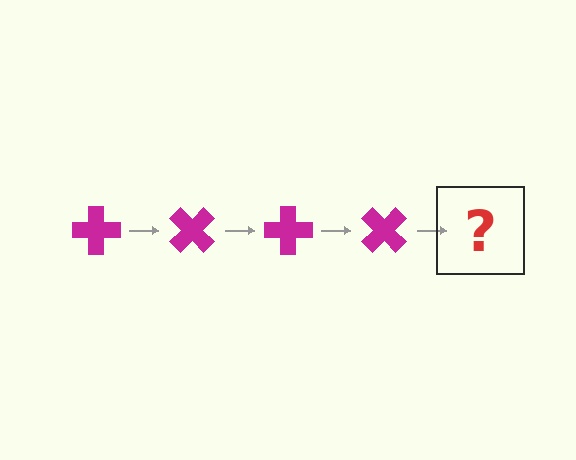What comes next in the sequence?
The next element should be a magenta cross rotated 180 degrees.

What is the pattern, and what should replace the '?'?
The pattern is that the cross rotates 45 degrees each step. The '?' should be a magenta cross rotated 180 degrees.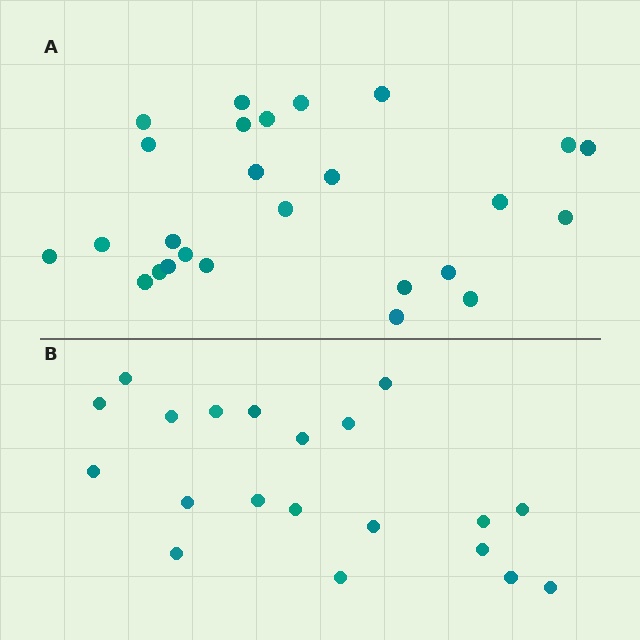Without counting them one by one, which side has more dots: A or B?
Region A (the top region) has more dots.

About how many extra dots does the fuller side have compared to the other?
Region A has about 6 more dots than region B.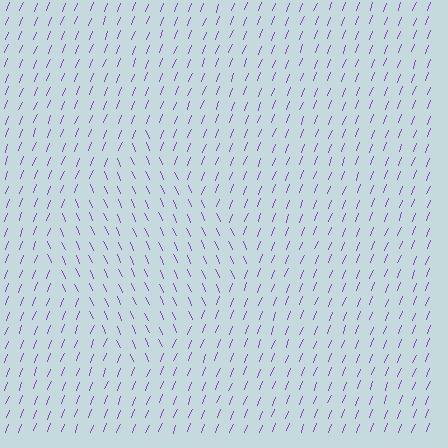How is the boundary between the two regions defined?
The boundary is defined purely by a change in line orientation (approximately 45 degrees difference). All lines are the same color and thickness.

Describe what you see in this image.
The image is filled with small purple line segments. A diamond region in the image has lines oriented differently from the surrounding lines, creating a visible texture boundary.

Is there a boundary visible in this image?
Yes, there is a texture boundary formed by a change in line orientation.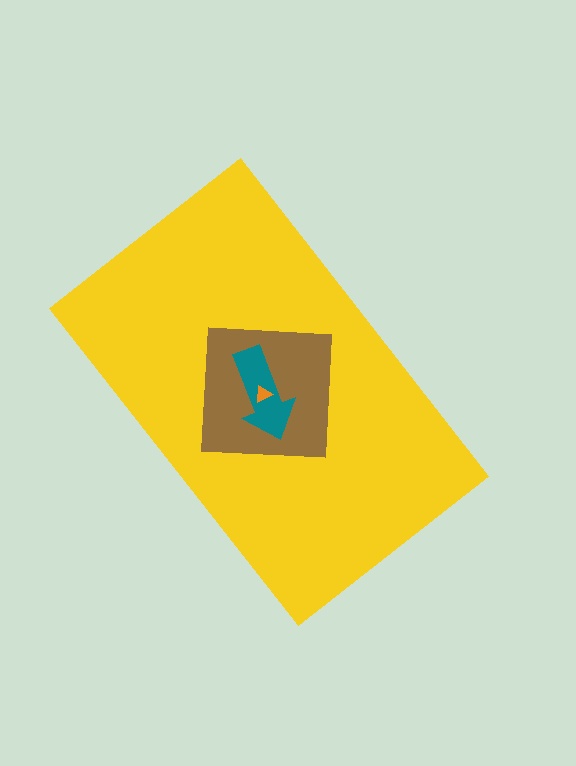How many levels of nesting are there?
4.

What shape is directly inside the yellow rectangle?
The brown square.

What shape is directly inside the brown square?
The teal arrow.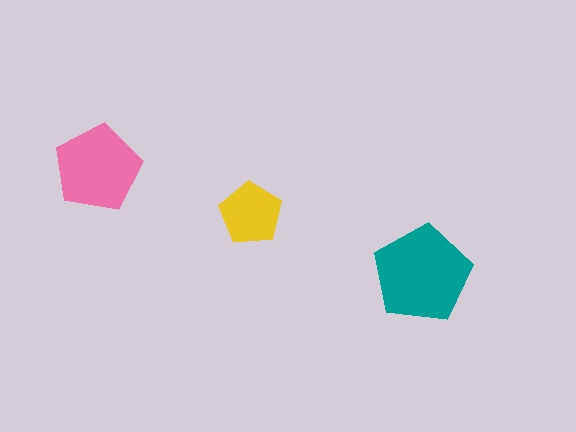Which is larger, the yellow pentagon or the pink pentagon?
The pink one.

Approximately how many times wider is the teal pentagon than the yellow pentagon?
About 1.5 times wider.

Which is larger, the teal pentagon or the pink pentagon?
The teal one.